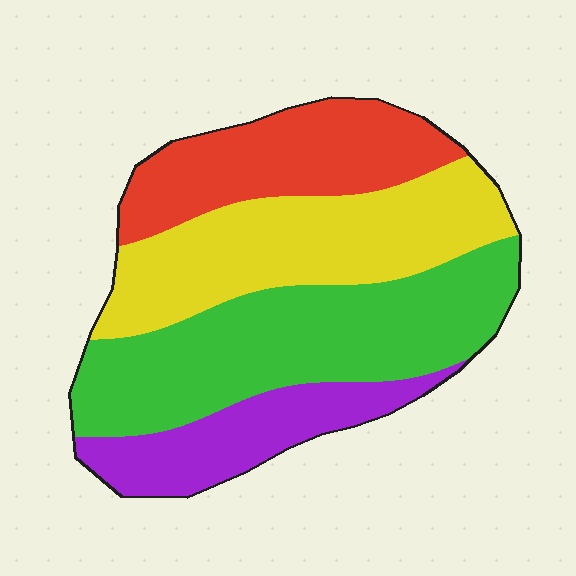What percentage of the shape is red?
Red covers about 20% of the shape.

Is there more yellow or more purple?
Yellow.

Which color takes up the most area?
Green, at roughly 35%.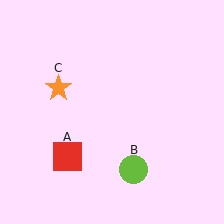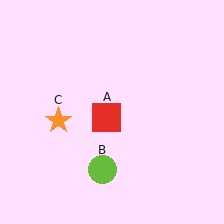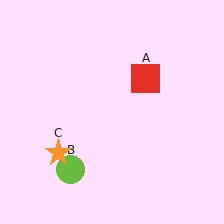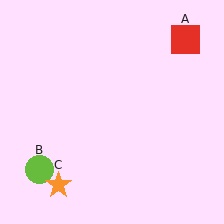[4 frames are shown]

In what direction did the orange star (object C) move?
The orange star (object C) moved down.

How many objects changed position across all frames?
3 objects changed position: red square (object A), lime circle (object B), orange star (object C).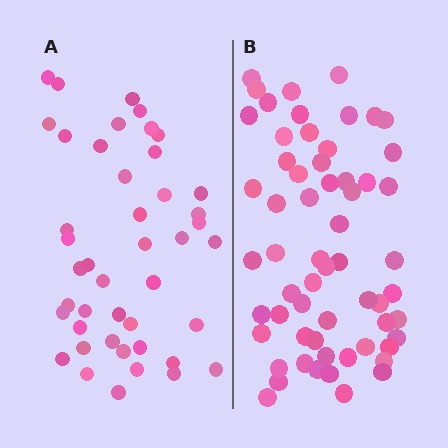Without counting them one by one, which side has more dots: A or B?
Region B (the right region) has more dots.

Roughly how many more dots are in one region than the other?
Region B has approximately 15 more dots than region A.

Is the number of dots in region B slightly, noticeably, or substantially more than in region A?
Region B has noticeably more, but not dramatically so. The ratio is roughly 1.4 to 1.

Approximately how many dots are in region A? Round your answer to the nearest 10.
About 40 dots. (The exact count is 44, which rounds to 40.)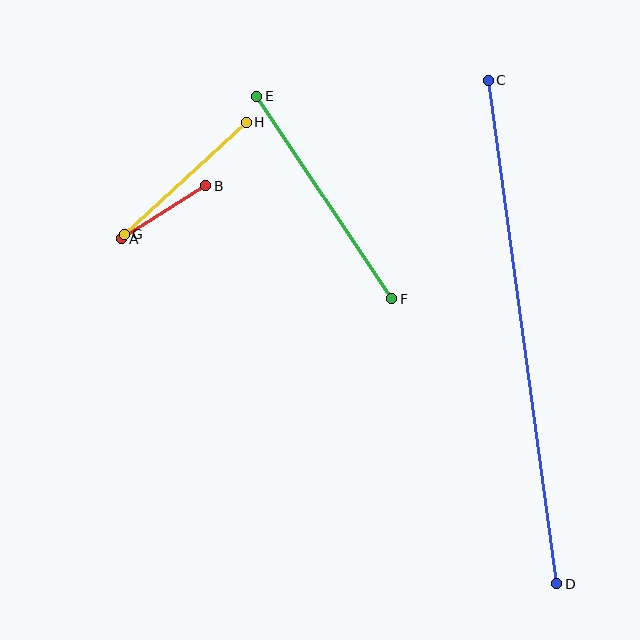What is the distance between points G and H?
The distance is approximately 166 pixels.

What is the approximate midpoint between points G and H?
The midpoint is at approximately (185, 178) pixels.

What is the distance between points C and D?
The distance is approximately 508 pixels.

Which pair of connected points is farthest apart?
Points C and D are farthest apart.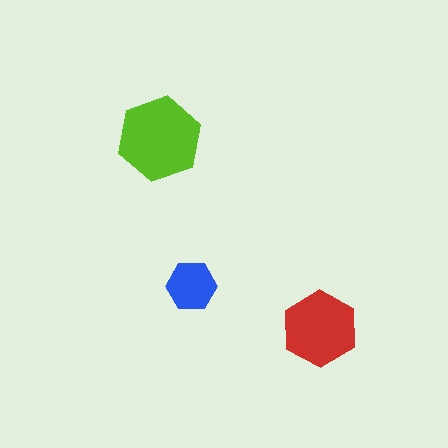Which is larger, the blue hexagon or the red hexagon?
The red one.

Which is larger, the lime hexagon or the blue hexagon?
The lime one.